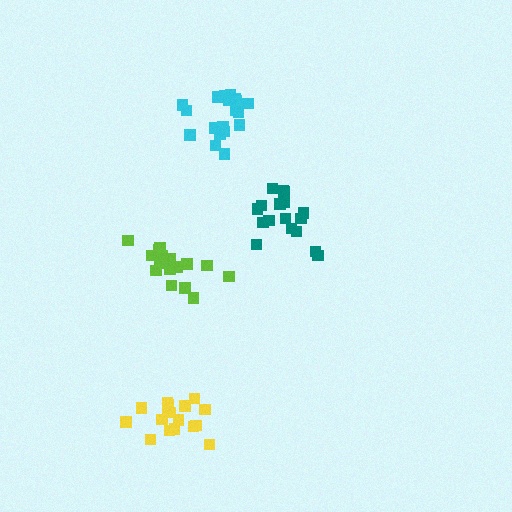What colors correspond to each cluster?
The clusters are colored: teal, cyan, lime, yellow.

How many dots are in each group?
Group 1: 17 dots, Group 2: 20 dots, Group 3: 16 dots, Group 4: 17 dots (70 total).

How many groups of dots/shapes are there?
There are 4 groups.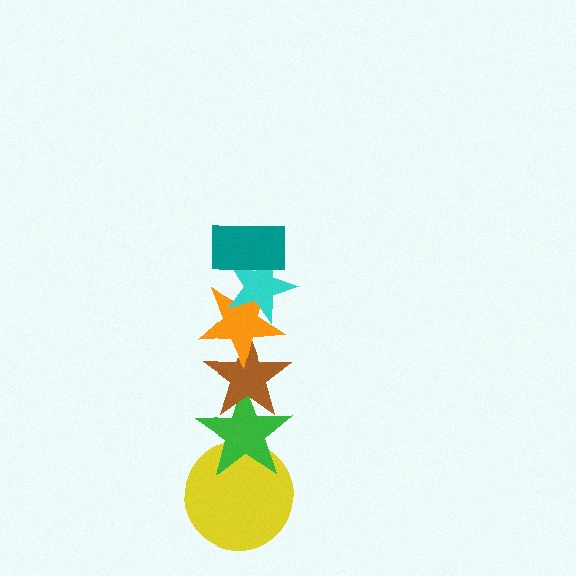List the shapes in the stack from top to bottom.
From top to bottom: the teal rectangle, the cyan star, the orange star, the brown star, the green star, the yellow circle.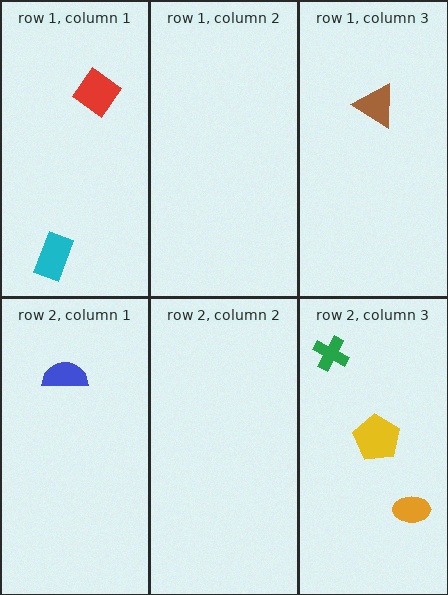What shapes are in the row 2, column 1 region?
The blue semicircle.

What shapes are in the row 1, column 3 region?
The brown triangle.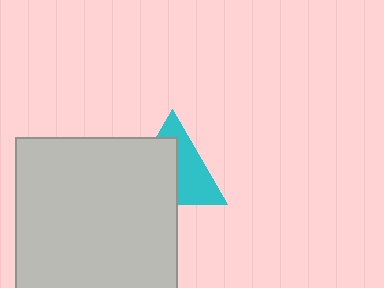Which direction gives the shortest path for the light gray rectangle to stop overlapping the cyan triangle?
Moving toward the lower-left gives the shortest separation.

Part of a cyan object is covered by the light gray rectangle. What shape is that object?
It is a triangle.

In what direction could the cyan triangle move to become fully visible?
The cyan triangle could move toward the upper-right. That would shift it out from behind the light gray rectangle entirely.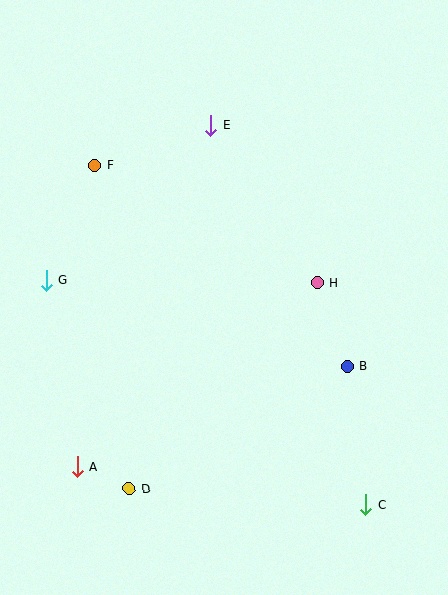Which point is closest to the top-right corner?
Point E is closest to the top-right corner.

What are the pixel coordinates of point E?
Point E is at (210, 126).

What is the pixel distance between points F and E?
The distance between F and E is 122 pixels.